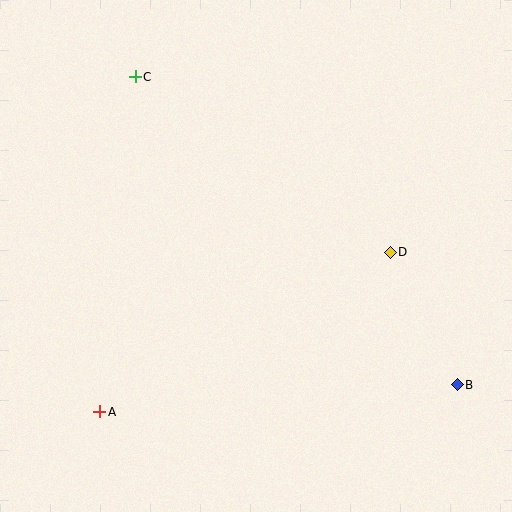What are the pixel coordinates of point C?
Point C is at (135, 77).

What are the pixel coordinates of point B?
Point B is at (457, 385).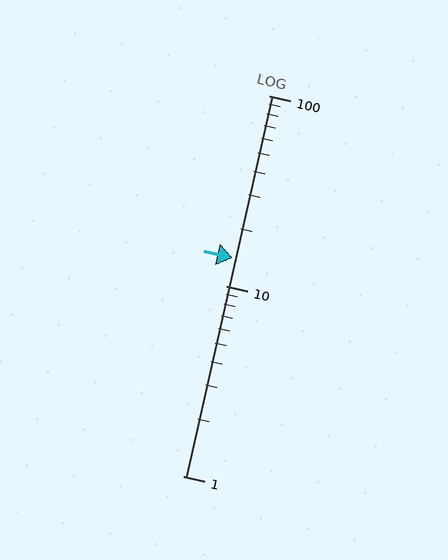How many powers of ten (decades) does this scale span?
The scale spans 2 decades, from 1 to 100.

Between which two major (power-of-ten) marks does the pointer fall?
The pointer is between 10 and 100.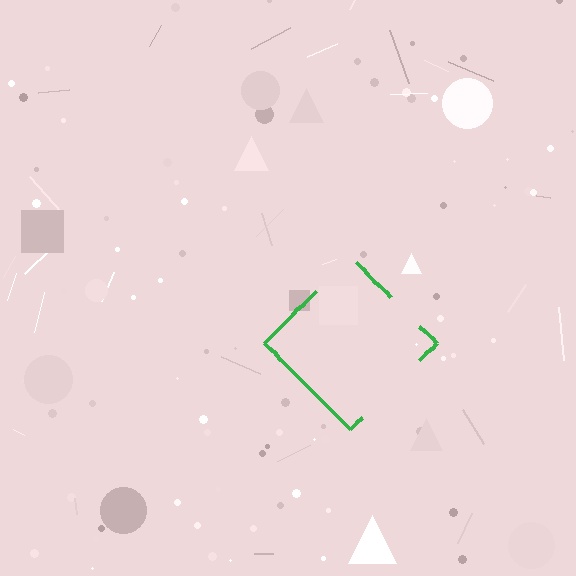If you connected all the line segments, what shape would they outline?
They would outline a diamond.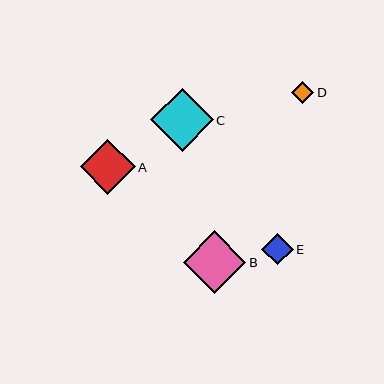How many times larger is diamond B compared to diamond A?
Diamond B is approximately 1.1 times the size of diamond A.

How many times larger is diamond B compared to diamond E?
Diamond B is approximately 2.0 times the size of diamond E.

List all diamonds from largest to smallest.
From largest to smallest: C, B, A, E, D.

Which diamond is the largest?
Diamond C is the largest with a size of approximately 63 pixels.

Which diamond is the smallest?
Diamond D is the smallest with a size of approximately 23 pixels.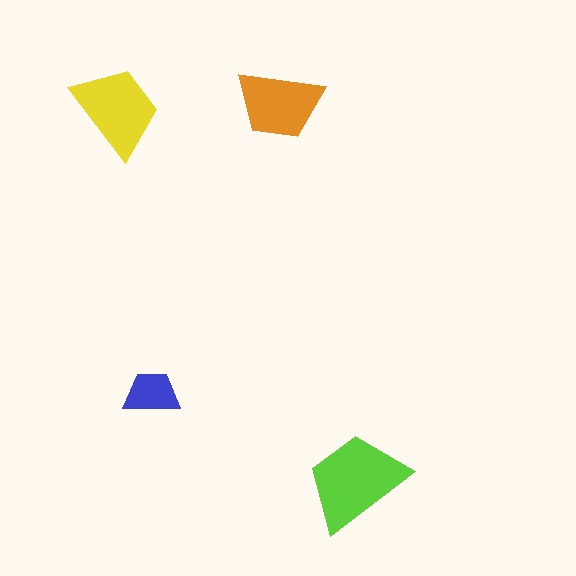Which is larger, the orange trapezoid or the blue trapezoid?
The orange one.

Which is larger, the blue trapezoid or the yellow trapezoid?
The yellow one.